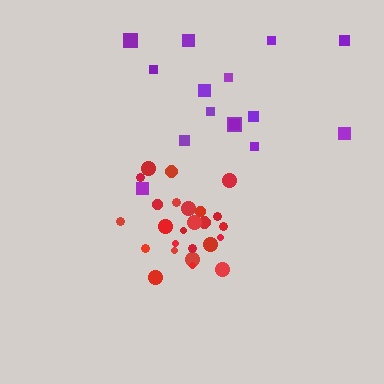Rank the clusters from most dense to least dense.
red, purple.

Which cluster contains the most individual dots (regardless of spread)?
Red (25).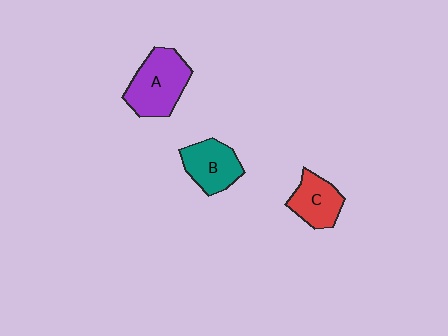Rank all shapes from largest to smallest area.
From largest to smallest: A (purple), B (teal), C (red).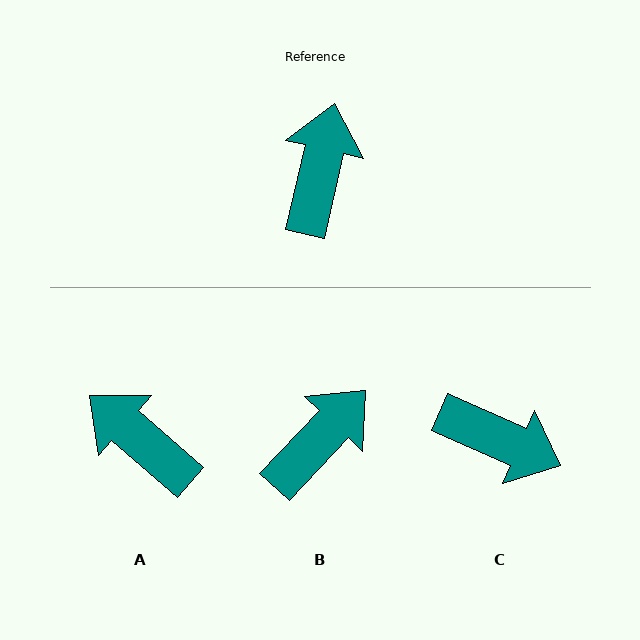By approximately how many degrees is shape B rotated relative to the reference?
Approximately 30 degrees clockwise.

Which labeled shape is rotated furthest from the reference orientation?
C, about 101 degrees away.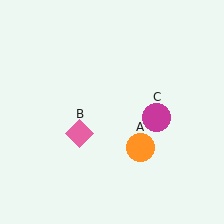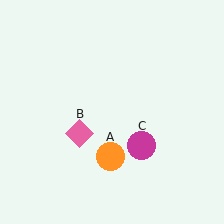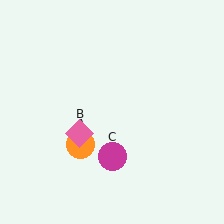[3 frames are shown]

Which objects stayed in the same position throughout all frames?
Pink diamond (object B) remained stationary.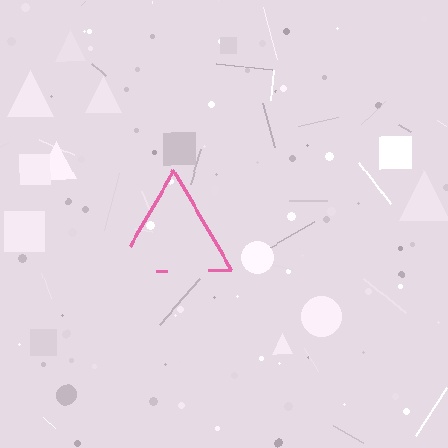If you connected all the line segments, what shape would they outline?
They would outline a triangle.